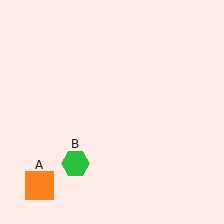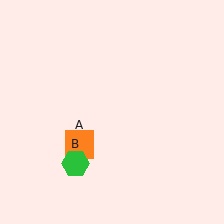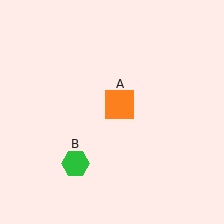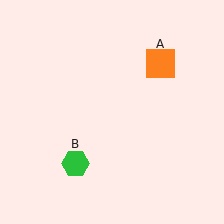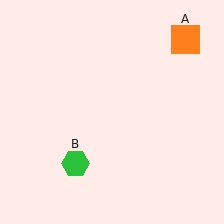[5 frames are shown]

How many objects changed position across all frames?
1 object changed position: orange square (object A).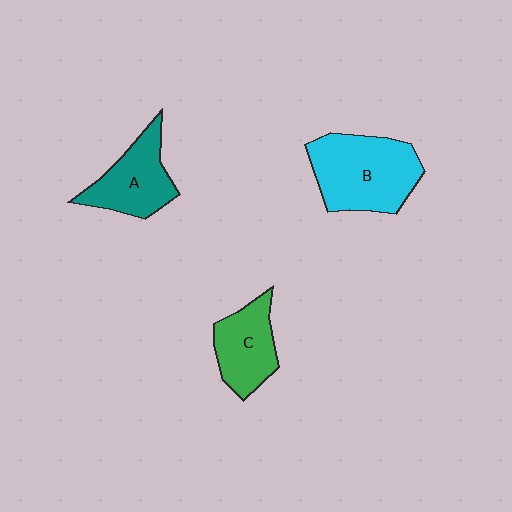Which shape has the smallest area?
Shape C (green).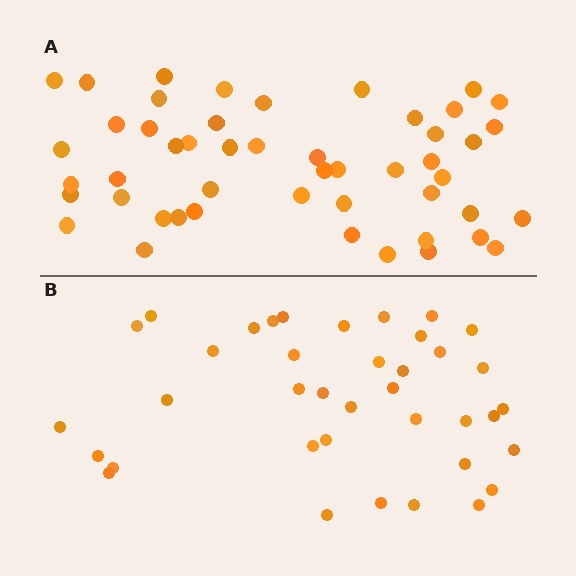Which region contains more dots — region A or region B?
Region A (the top region) has more dots.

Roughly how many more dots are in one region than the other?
Region A has roughly 12 or so more dots than region B.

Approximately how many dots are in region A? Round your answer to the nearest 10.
About 50 dots. (The exact count is 49, which rounds to 50.)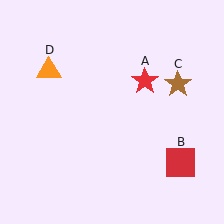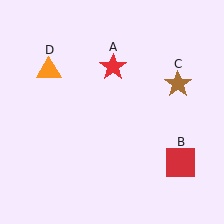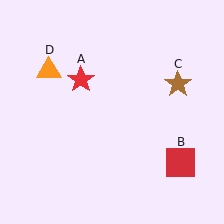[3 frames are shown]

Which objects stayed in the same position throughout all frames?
Red square (object B) and brown star (object C) and orange triangle (object D) remained stationary.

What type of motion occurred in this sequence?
The red star (object A) rotated counterclockwise around the center of the scene.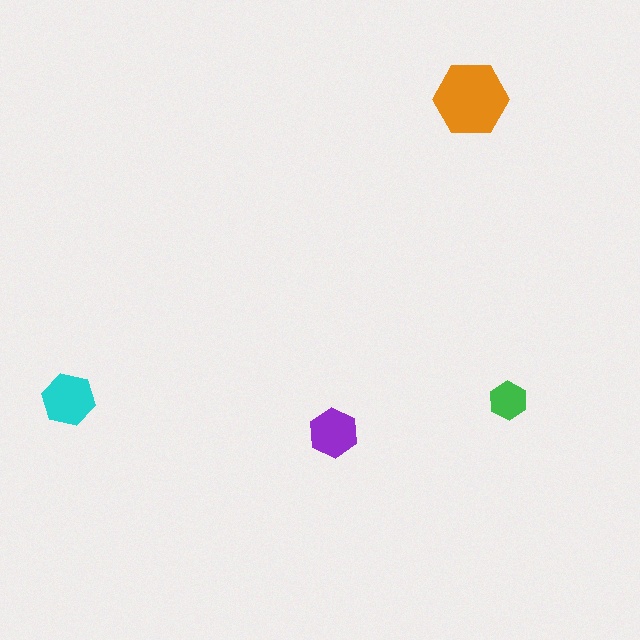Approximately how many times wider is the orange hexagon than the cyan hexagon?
About 1.5 times wider.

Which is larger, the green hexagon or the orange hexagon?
The orange one.